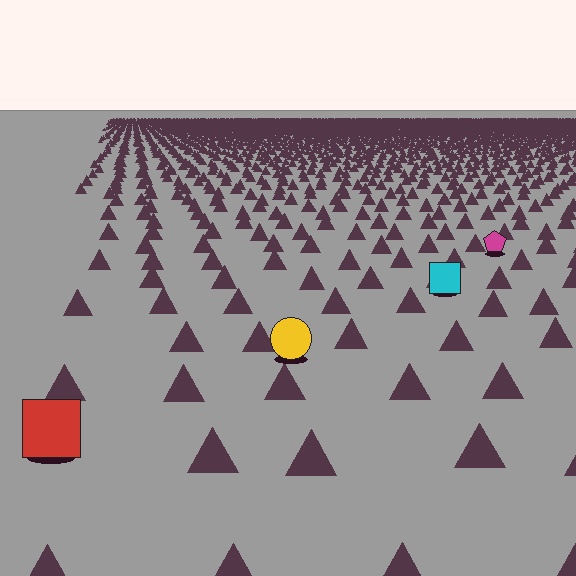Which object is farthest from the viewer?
The magenta pentagon is farthest from the viewer. It appears smaller and the ground texture around it is denser.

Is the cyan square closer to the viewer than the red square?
No. The red square is closer — you can tell from the texture gradient: the ground texture is coarser near it.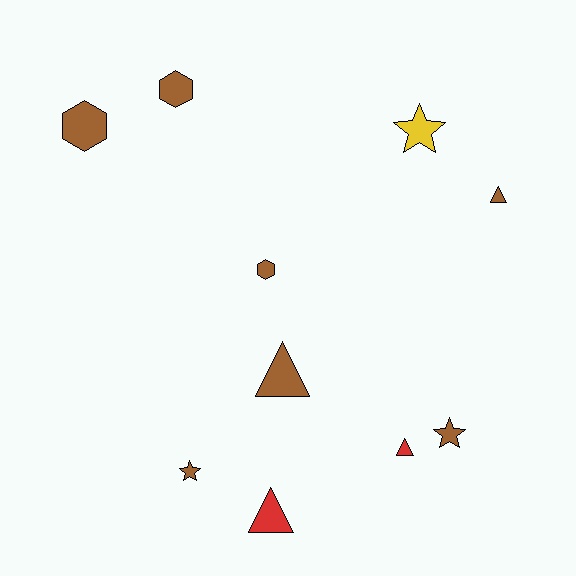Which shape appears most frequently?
Triangle, with 4 objects.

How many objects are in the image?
There are 10 objects.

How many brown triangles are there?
There are 2 brown triangles.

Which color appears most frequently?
Brown, with 7 objects.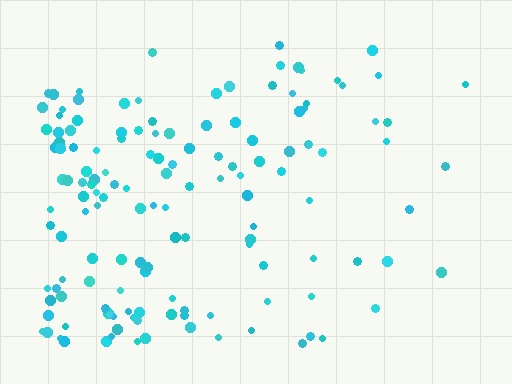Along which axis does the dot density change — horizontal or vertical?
Horizontal.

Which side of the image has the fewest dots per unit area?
The right.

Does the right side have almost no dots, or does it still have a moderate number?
Still a moderate number, just noticeably fewer than the left.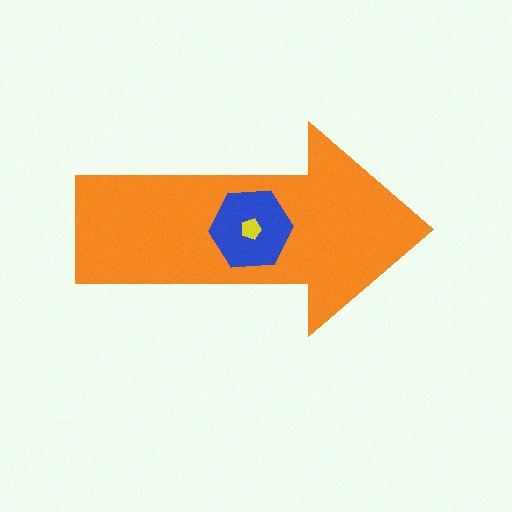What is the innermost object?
The yellow pentagon.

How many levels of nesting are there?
3.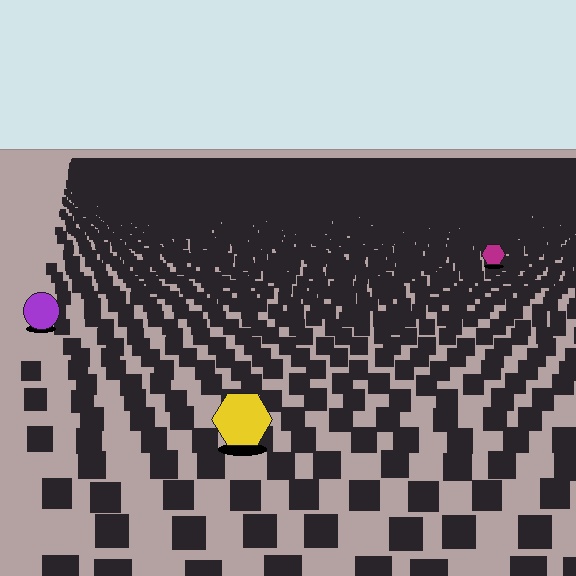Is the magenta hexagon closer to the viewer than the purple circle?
No. The purple circle is closer — you can tell from the texture gradient: the ground texture is coarser near it.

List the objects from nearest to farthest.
From nearest to farthest: the yellow hexagon, the purple circle, the magenta hexagon.